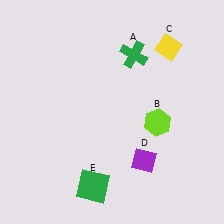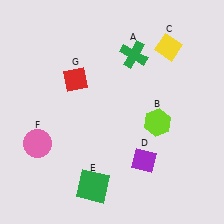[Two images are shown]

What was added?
A pink circle (F), a red diamond (G) were added in Image 2.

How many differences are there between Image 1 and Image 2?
There are 2 differences between the two images.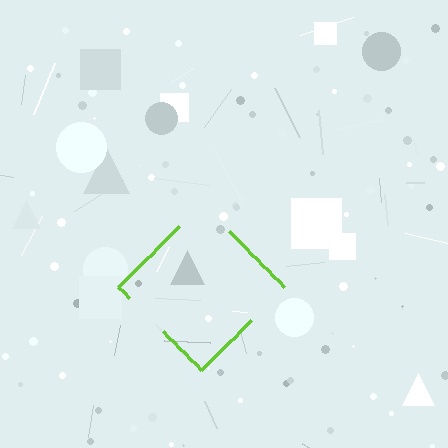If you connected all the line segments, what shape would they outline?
They would outline a diamond.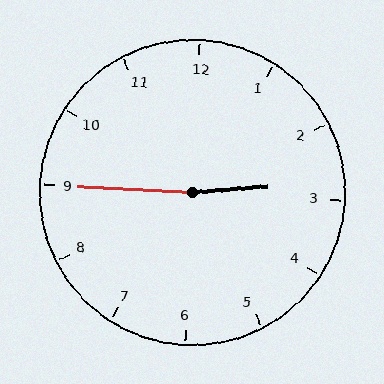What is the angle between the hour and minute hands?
Approximately 172 degrees.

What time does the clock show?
2:45.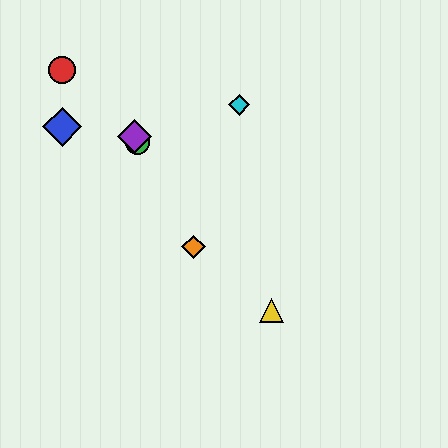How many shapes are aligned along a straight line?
3 shapes (the green circle, the purple diamond, the orange diamond) are aligned along a straight line.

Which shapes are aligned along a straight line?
The green circle, the purple diamond, the orange diamond are aligned along a straight line.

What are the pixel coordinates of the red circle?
The red circle is at (62, 70).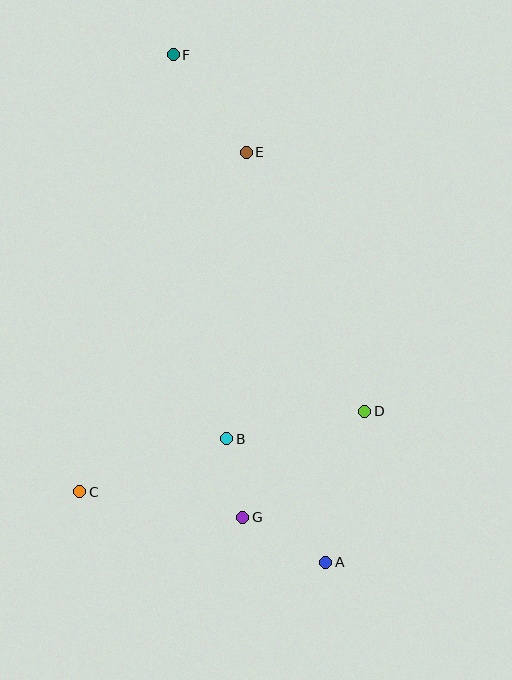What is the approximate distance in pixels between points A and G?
The distance between A and G is approximately 94 pixels.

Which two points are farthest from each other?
Points A and F are farthest from each other.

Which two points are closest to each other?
Points B and G are closest to each other.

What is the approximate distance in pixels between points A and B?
The distance between A and B is approximately 158 pixels.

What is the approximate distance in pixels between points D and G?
The distance between D and G is approximately 161 pixels.